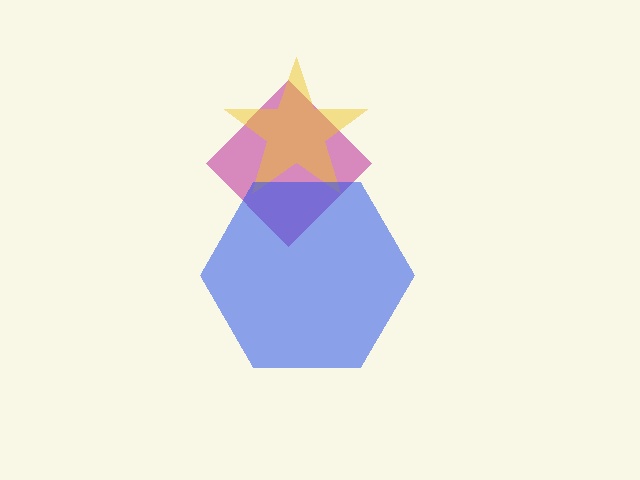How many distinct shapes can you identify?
There are 3 distinct shapes: a magenta diamond, a yellow star, a blue hexagon.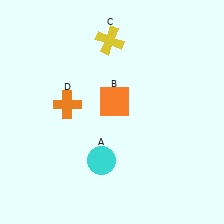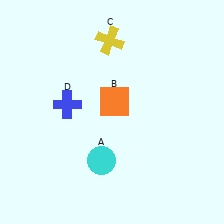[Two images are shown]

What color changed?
The cross (D) changed from orange in Image 1 to blue in Image 2.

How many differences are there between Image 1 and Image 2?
There is 1 difference between the two images.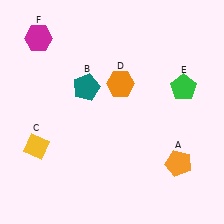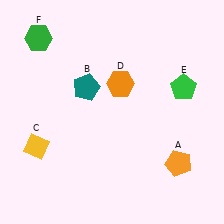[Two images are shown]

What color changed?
The hexagon (F) changed from magenta in Image 1 to green in Image 2.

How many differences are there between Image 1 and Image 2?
There is 1 difference between the two images.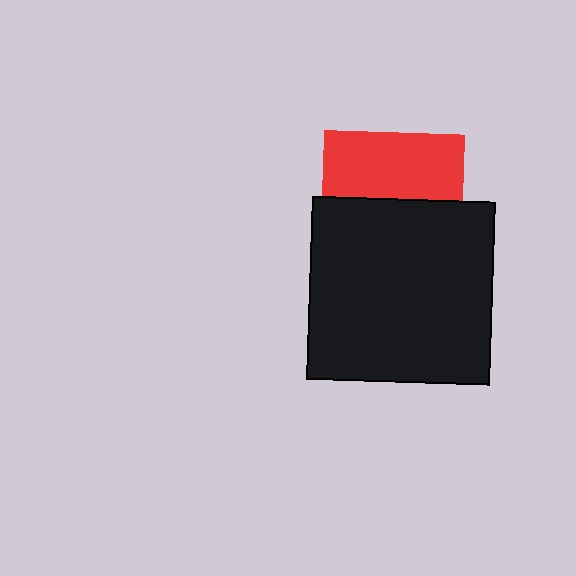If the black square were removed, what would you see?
You would see the complete red square.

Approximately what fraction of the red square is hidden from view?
Roughly 54% of the red square is hidden behind the black square.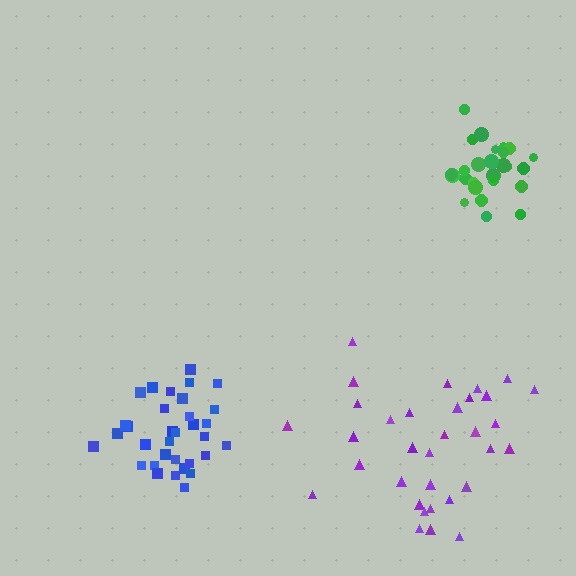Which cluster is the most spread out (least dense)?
Purple.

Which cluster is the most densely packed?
Green.